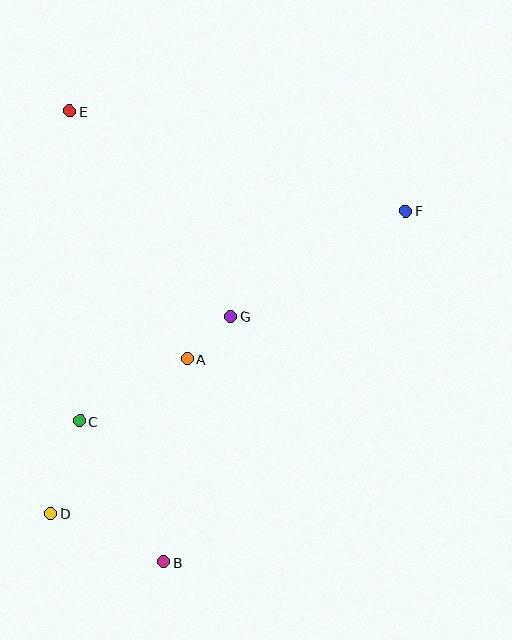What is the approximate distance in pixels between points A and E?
The distance between A and E is approximately 274 pixels.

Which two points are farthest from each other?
Points D and F are farthest from each other.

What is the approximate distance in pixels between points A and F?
The distance between A and F is approximately 264 pixels.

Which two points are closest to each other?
Points A and G are closest to each other.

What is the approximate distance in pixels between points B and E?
The distance between B and E is approximately 460 pixels.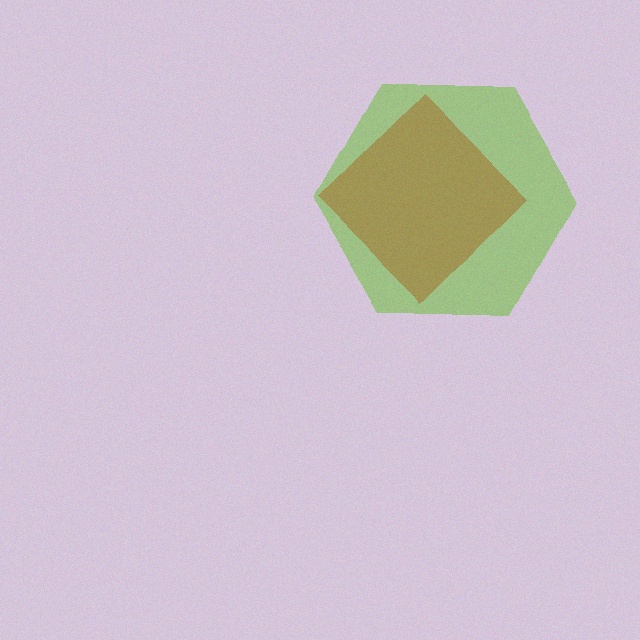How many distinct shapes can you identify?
There are 2 distinct shapes: a red diamond, a lime hexagon.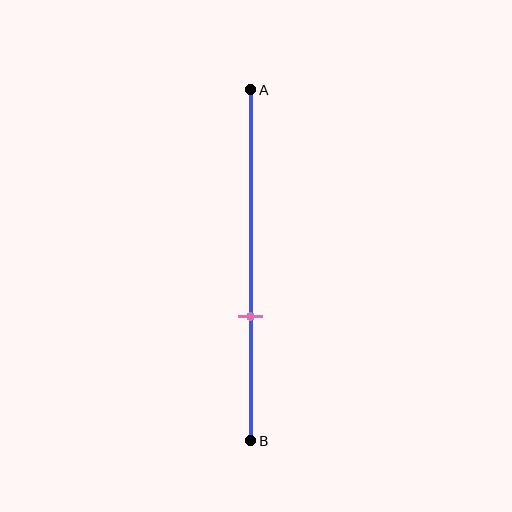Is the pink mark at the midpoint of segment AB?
No, the mark is at about 65% from A, not at the 50% midpoint.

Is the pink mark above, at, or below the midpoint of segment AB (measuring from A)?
The pink mark is below the midpoint of segment AB.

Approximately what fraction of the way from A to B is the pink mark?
The pink mark is approximately 65% of the way from A to B.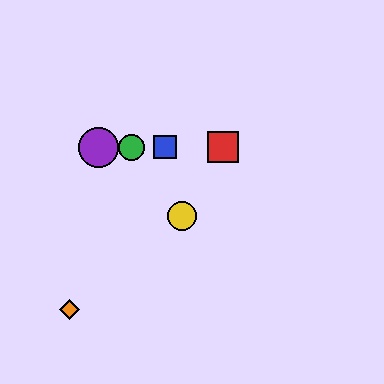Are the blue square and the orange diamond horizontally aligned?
No, the blue square is at y≈147 and the orange diamond is at y≈310.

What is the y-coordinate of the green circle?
The green circle is at y≈147.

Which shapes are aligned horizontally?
The red square, the blue square, the green circle, the purple circle are aligned horizontally.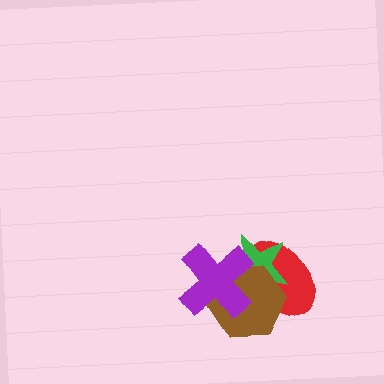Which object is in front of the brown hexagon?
The purple cross is in front of the brown hexagon.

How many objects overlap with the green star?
3 objects overlap with the green star.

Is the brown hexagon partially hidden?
Yes, it is partially covered by another shape.